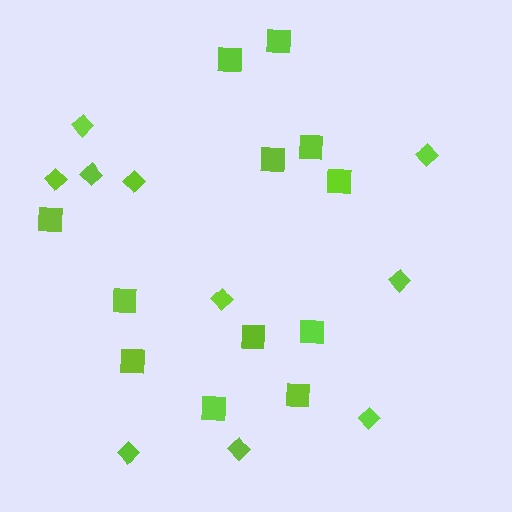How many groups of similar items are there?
There are 2 groups: one group of diamonds (10) and one group of squares (12).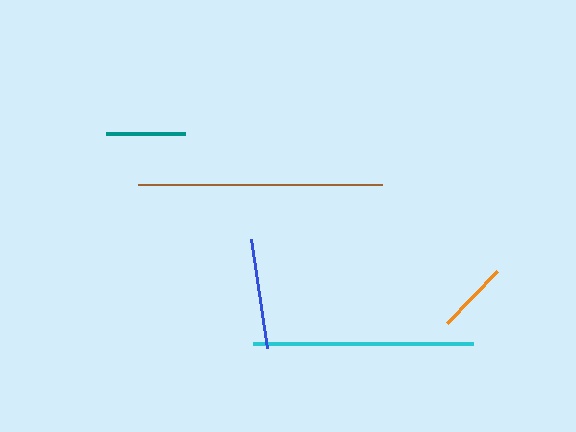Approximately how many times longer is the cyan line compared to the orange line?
The cyan line is approximately 3.0 times the length of the orange line.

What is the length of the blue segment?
The blue segment is approximately 110 pixels long.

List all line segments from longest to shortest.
From longest to shortest: brown, cyan, blue, teal, orange.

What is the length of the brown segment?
The brown segment is approximately 244 pixels long.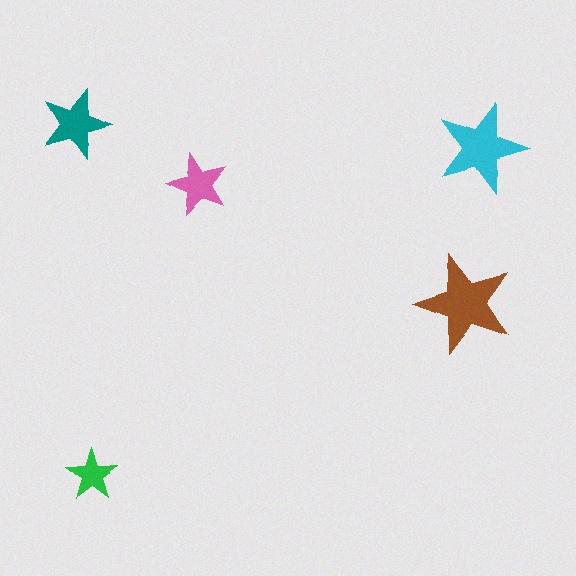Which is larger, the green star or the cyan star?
The cyan one.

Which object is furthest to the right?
The cyan star is rightmost.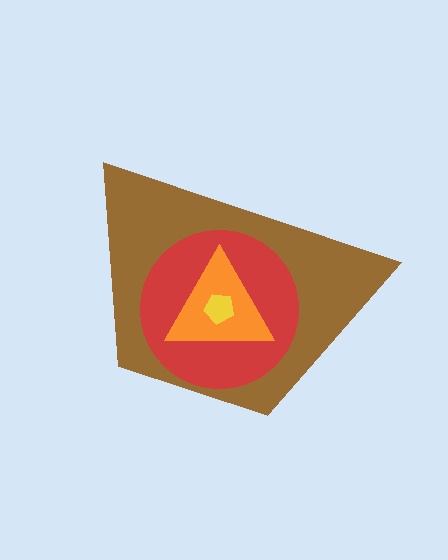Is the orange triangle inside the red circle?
Yes.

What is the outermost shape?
The brown trapezoid.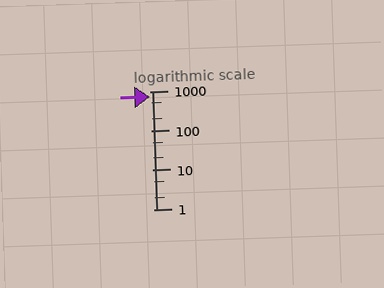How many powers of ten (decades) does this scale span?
The scale spans 3 decades, from 1 to 1000.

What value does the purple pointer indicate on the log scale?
The pointer indicates approximately 710.